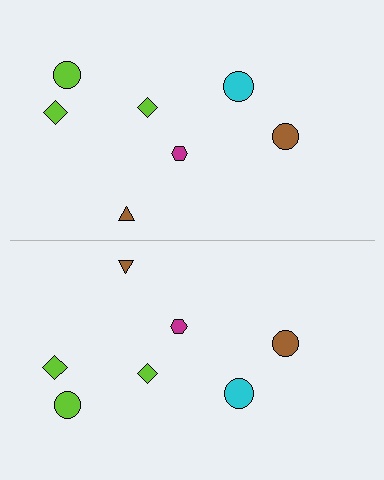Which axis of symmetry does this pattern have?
The pattern has a horizontal axis of symmetry running through the center of the image.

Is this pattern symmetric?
Yes, this pattern has bilateral (reflection) symmetry.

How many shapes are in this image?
There are 14 shapes in this image.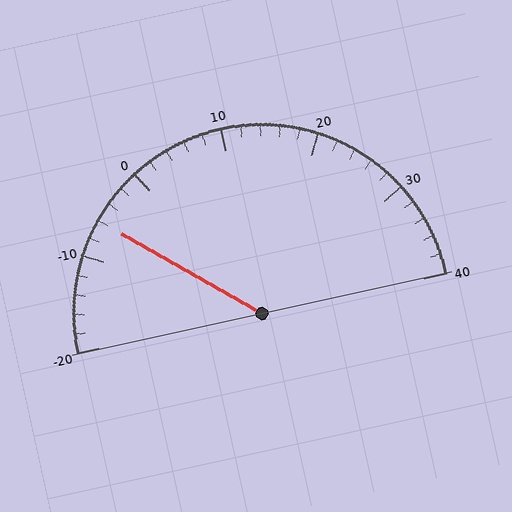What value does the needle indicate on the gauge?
The needle indicates approximately -6.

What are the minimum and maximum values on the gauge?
The gauge ranges from -20 to 40.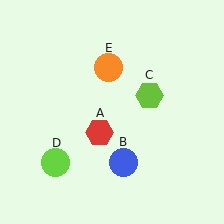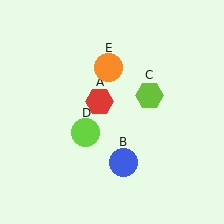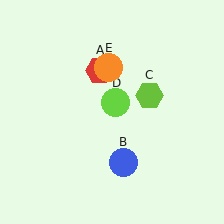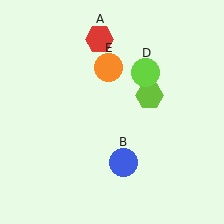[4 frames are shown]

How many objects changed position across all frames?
2 objects changed position: red hexagon (object A), lime circle (object D).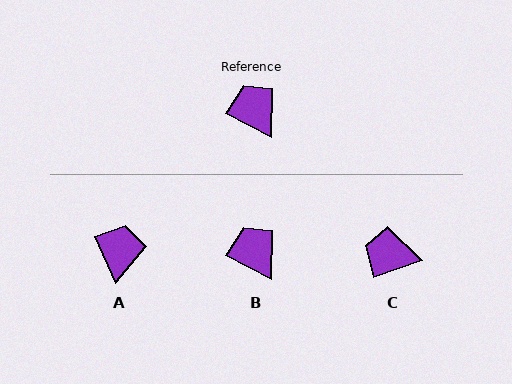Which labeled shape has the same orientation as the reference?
B.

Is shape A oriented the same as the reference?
No, it is off by about 38 degrees.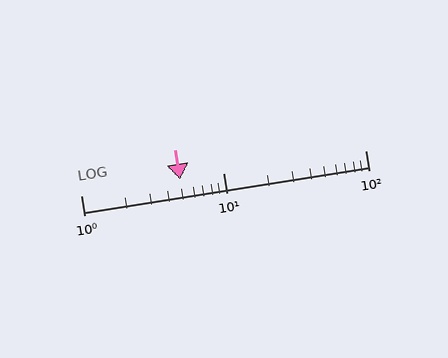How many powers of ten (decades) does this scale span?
The scale spans 2 decades, from 1 to 100.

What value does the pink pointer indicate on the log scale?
The pointer indicates approximately 5.